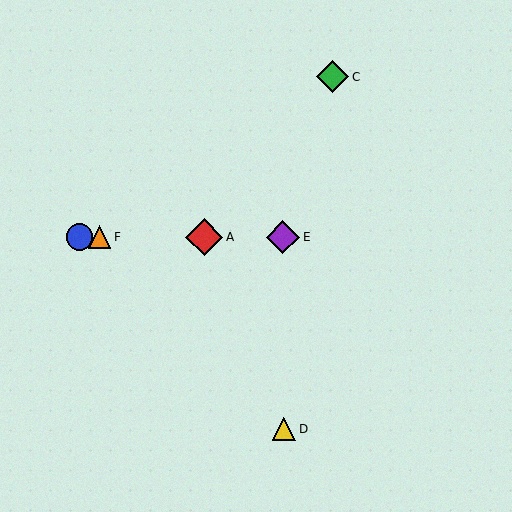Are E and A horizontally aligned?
Yes, both are at y≈237.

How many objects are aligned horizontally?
4 objects (A, B, E, F) are aligned horizontally.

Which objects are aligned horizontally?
Objects A, B, E, F are aligned horizontally.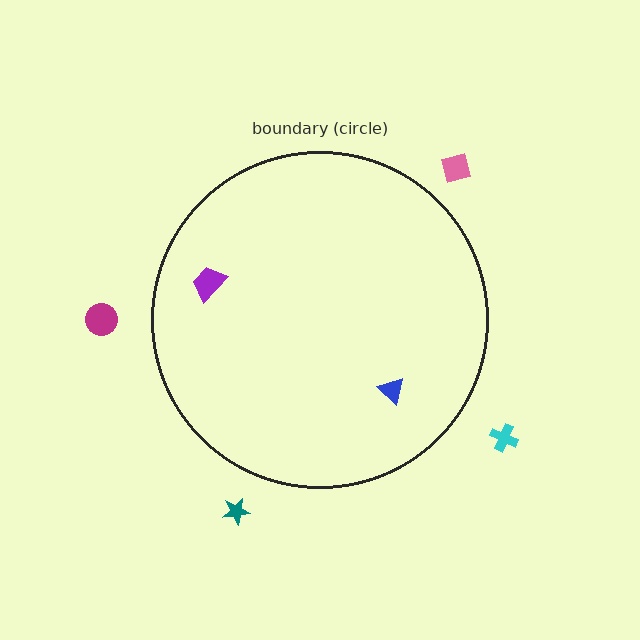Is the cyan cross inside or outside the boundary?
Outside.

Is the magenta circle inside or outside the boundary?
Outside.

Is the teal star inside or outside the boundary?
Outside.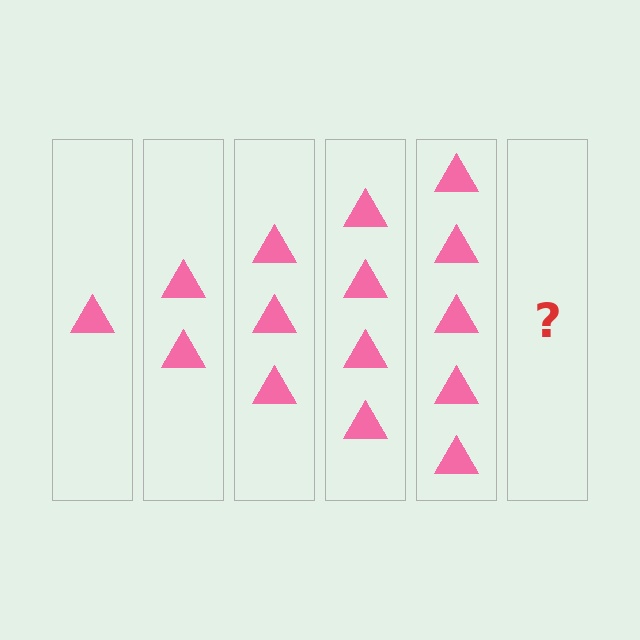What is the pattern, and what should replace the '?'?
The pattern is that each step adds one more triangle. The '?' should be 6 triangles.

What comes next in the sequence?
The next element should be 6 triangles.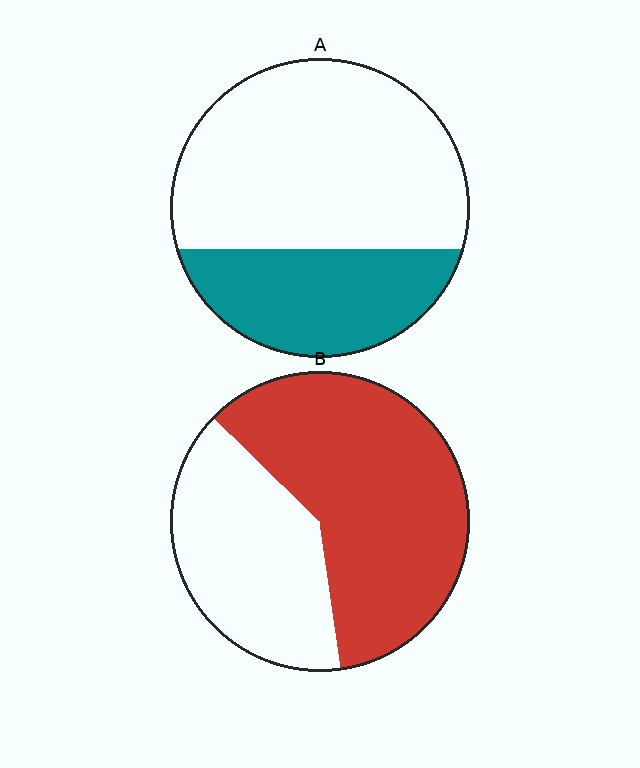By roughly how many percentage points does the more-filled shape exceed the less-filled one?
By roughly 30 percentage points (B over A).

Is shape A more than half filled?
No.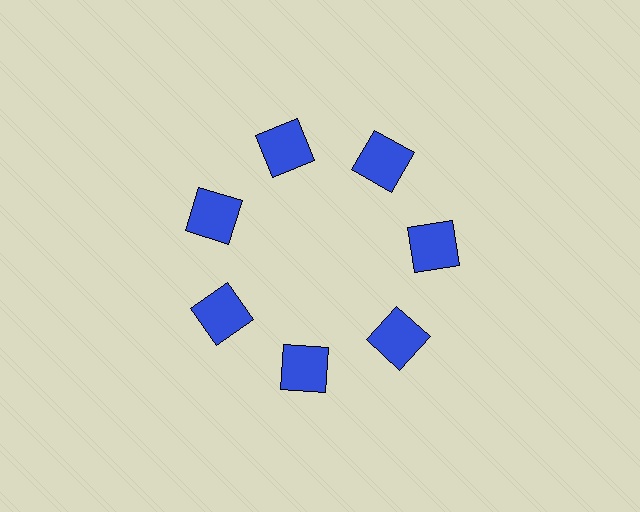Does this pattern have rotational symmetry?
Yes, this pattern has 7-fold rotational symmetry. It looks the same after rotating 51 degrees around the center.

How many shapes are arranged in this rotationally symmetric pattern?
There are 7 shapes, arranged in 7 groups of 1.